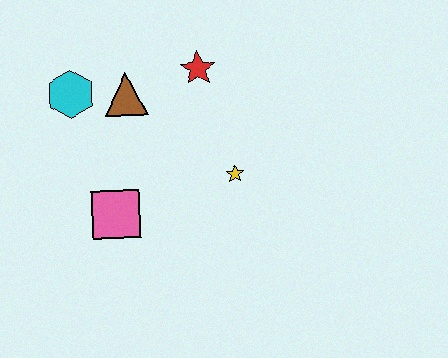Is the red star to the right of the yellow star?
No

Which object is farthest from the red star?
The pink square is farthest from the red star.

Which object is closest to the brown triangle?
The cyan hexagon is closest to the brown triangle.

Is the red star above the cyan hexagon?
Yes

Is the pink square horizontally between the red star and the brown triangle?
No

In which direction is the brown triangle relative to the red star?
The brown triangle is to the left of the red star.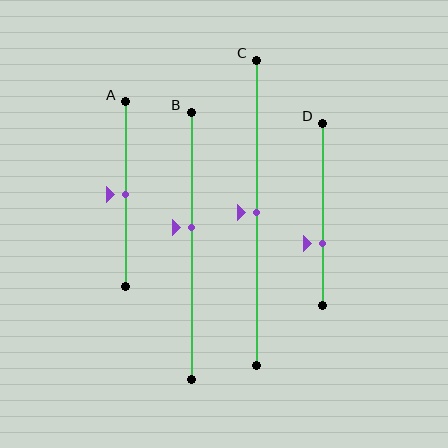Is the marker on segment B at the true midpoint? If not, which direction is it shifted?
No, the marker on segment B is shifted upward by about 7% of the segment length.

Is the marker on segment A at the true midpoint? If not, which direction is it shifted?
Yes, the marker on segment A is at the true midpoint.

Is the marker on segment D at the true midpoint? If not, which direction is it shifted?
No, the marker on segment D is shifted downward by about 16% of the segment length.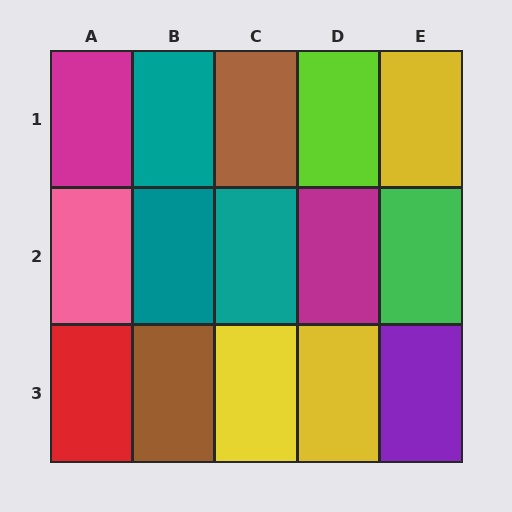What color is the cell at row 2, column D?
Magenta.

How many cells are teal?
3 cells are teal.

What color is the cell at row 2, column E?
Green.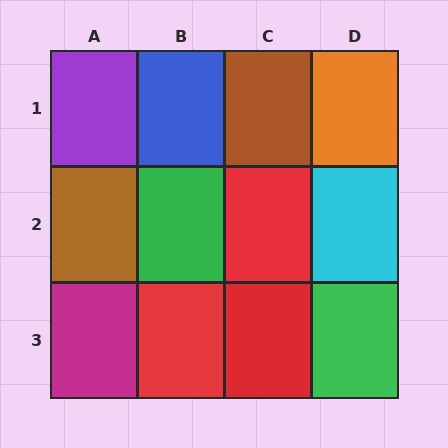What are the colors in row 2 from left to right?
Brown, green, red, cyan.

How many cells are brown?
2 cells are brown.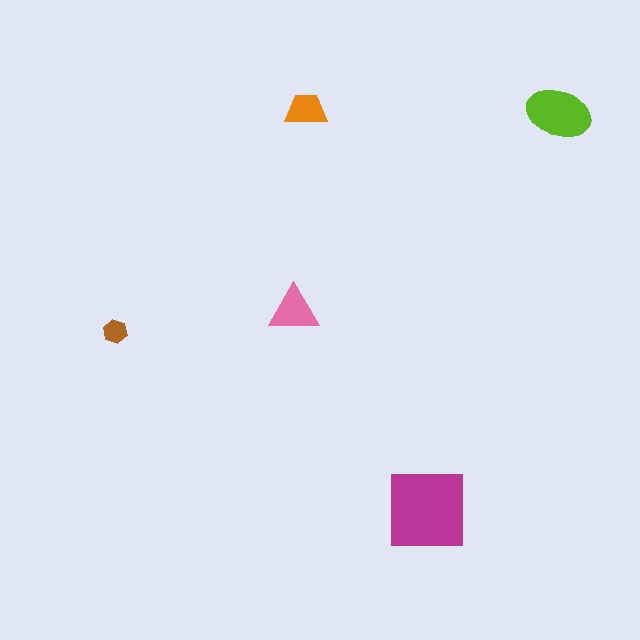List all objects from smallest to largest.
The brown hexagon, the orange trapezoid, the pink triangle, the lime ellipse, the magenta square.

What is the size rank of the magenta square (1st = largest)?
1st.